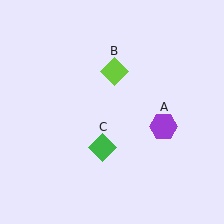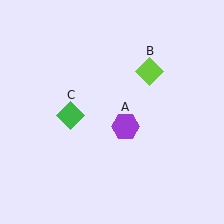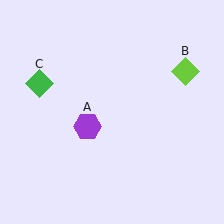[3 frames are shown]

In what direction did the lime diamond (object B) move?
The lime diamond (object B) moved right.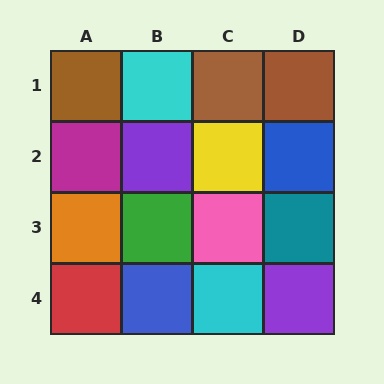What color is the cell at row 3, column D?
Teal.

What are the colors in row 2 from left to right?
Magenta, purple, yellow, blue.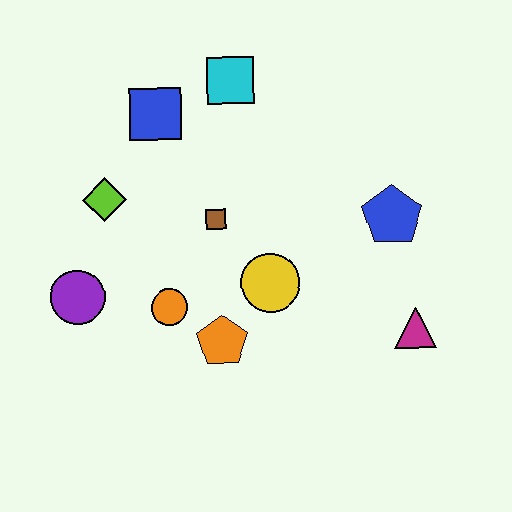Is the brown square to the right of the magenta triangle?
No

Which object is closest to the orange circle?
The orange pentagon is closest to the orange circle.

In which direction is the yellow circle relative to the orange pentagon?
The yellow circle is above the orange pentagon.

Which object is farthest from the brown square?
The magenta triangle is farthest from the brown square.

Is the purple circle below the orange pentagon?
No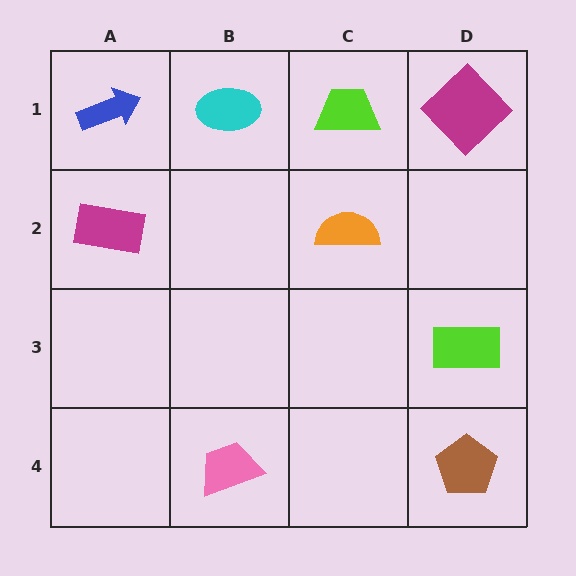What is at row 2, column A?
A magenta rectangle.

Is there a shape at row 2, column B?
No, that cell is empty.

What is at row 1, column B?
A cyan ellipse.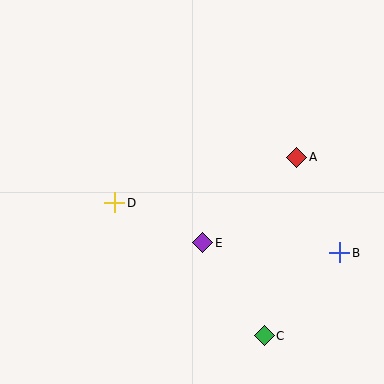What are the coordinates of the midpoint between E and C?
The midpoint between E and C is at (233, 289).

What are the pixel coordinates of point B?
Point B is at (340, 253).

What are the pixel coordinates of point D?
Point D is at (115, 203).